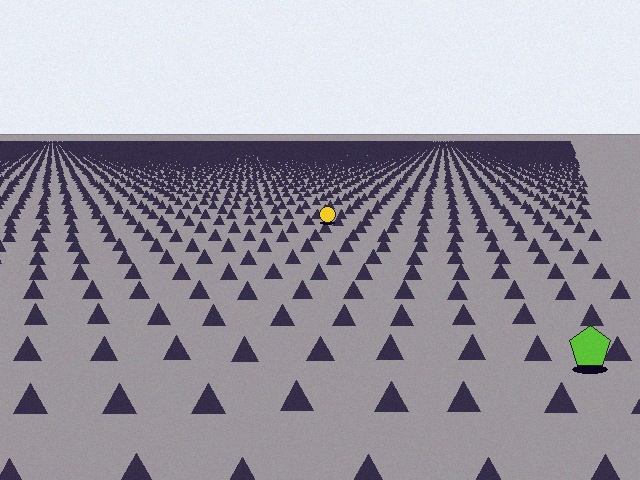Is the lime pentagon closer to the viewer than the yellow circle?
Yes. The lime pentagon is closer — you can tell from the texture gradient: the ground texture is coarser near it.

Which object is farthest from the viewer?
The yellow circle is farthest from the viewer. It appears smaller and the ground texture around it is denser.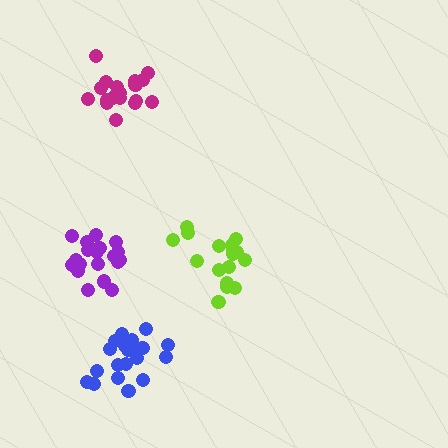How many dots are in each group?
Group 1: 20 dots, Group 2: 17 dots, Group 3: 19 dots, Group 4: 21 dots (77 total).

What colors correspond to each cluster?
The clusters are colored: blue, lime, magenta, purple.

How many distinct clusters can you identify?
There are 4 distinct clusters.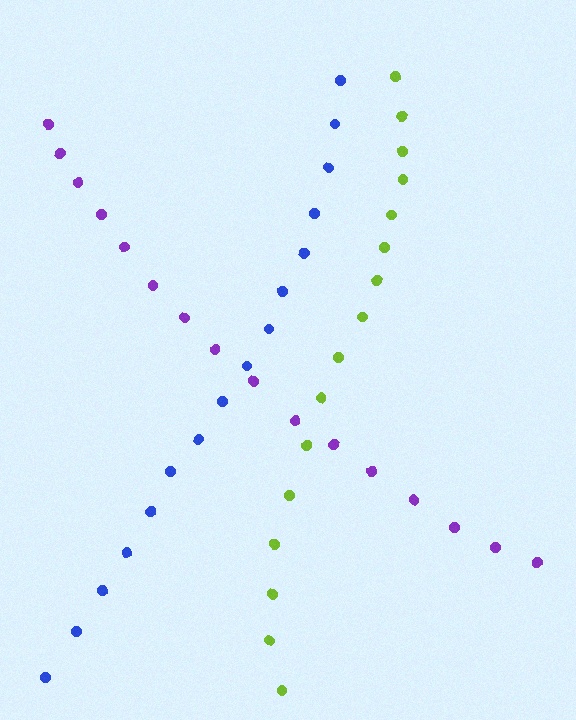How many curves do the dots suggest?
There are 3 distinct paths.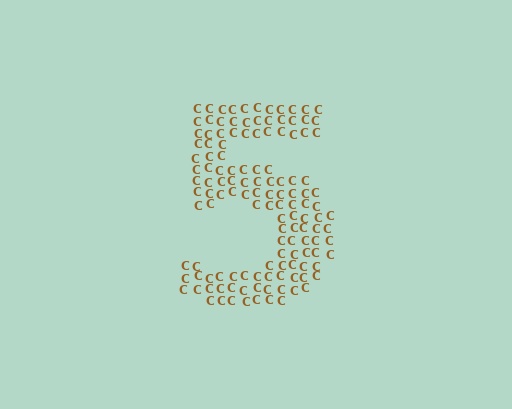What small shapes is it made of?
It is made of small letter C's.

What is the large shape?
The large shape is the digit 5.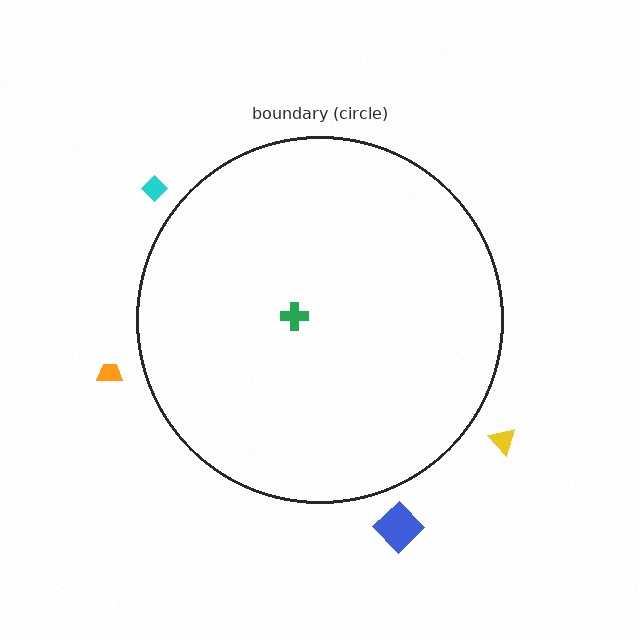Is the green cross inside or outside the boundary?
Inside.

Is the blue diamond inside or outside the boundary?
Outside.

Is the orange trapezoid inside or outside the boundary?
Outside.